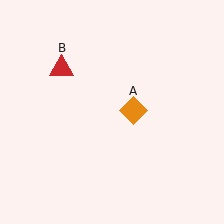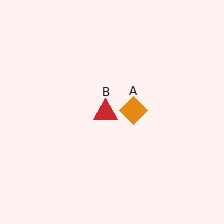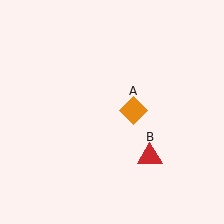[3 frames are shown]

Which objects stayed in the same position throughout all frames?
Orange diamond (object A) remained stationary.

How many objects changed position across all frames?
1 object changed position: red triangle (object B).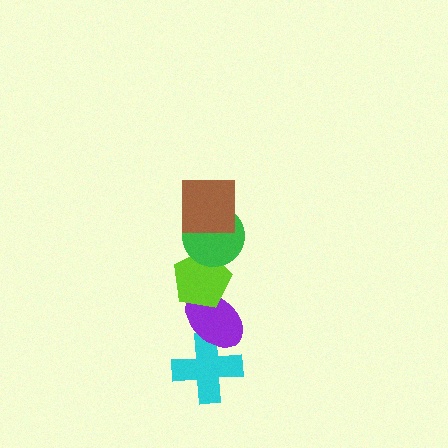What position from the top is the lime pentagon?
The lime pentagon is 3rd from the top.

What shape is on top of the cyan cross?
The purple ellipse is on top of the cyan cross.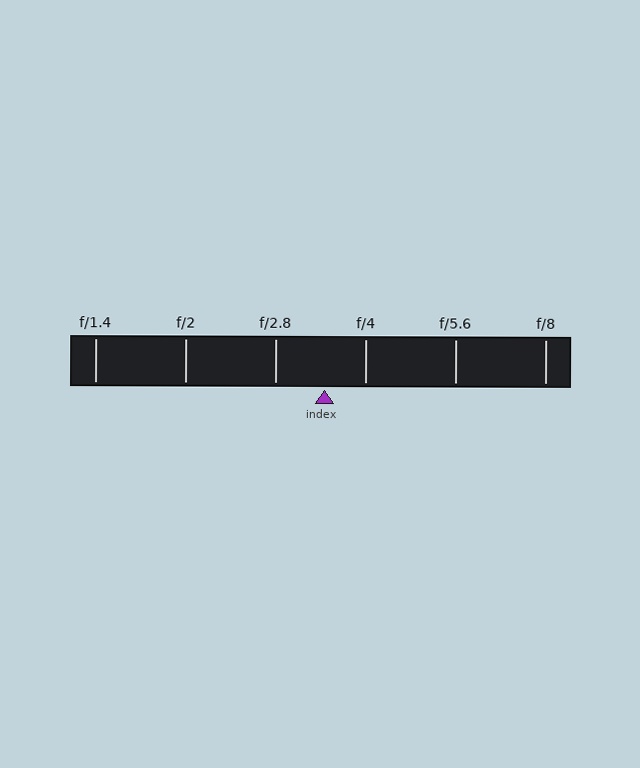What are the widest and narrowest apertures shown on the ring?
The widest aperture shown is f/1.4 and the narrowest is f/8.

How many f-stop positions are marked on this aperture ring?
There are 6 f-stop positions marked.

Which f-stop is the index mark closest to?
The index mark is closest to f/4.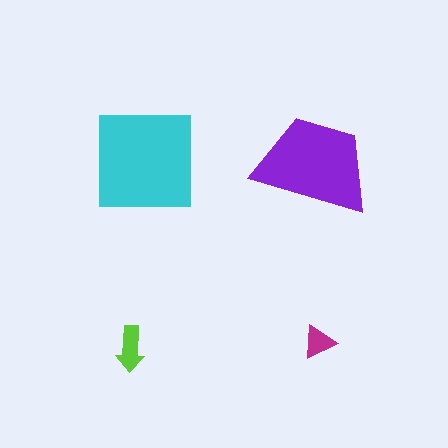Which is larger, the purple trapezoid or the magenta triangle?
The purple trapezoid.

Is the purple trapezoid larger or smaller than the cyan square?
Smaller.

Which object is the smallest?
The magenta triangle.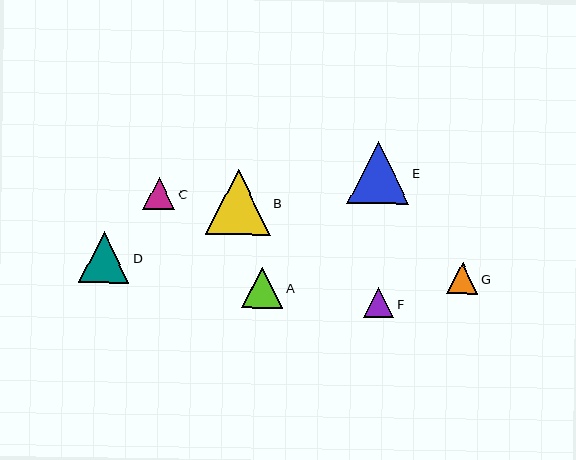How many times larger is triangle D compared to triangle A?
Triangle D is approximately 1.2 times the size of triangle A.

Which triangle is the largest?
Triangle B is the largest with a size of approximately 64 pixels.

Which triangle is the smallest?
Triangle F is the smallest with a size of approximately 31 pixels.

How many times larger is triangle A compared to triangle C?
Triangle A is approximately 1.3 times the size of triangle C.